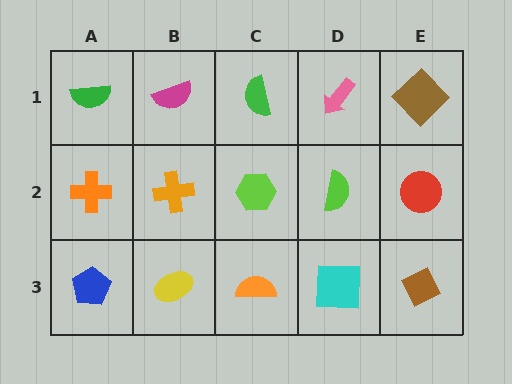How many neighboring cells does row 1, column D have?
3.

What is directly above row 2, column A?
A green semicircle.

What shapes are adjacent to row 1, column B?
An orange cross (row 2, column B), a green semicircle (row 1, column A), a green semicircle (row 1, column C).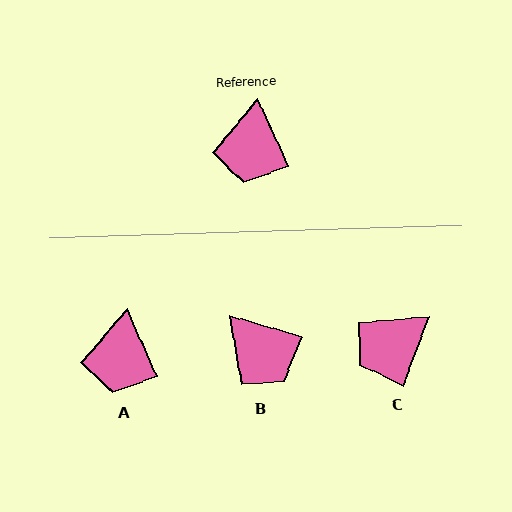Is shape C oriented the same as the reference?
No, it is off by about 45 degrees.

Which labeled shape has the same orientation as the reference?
A.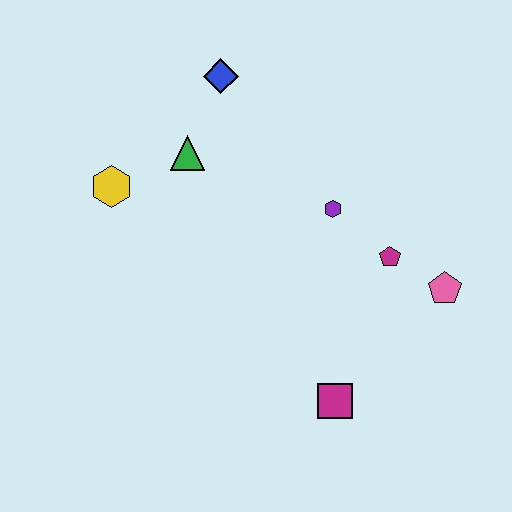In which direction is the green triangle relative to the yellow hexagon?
The green triangle is to the right of the yellow hexagon.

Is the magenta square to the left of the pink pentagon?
Yes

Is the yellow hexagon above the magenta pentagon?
Yes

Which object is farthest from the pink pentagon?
The yellow hexagon is farthest from the pink pentagon.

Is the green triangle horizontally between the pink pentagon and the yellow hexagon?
Yes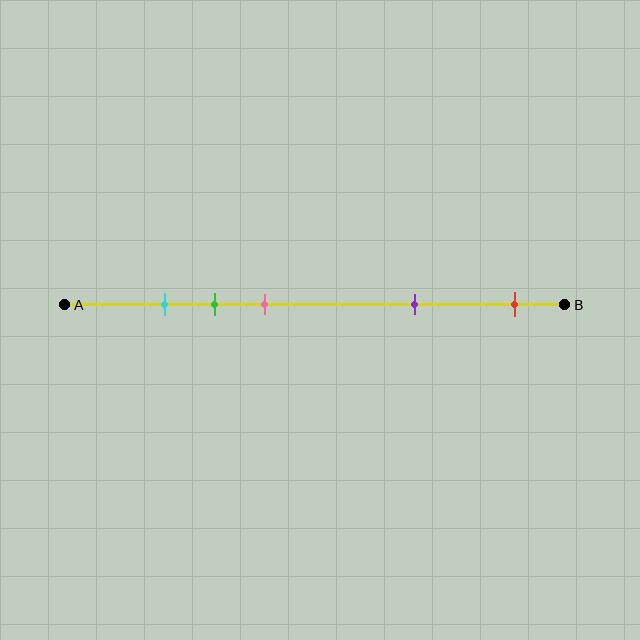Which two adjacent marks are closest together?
The cyan and green marks are the closest adjacent pair.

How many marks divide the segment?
There are 5 marks dividing the segment.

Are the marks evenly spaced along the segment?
No, the marks are not evenly spaced.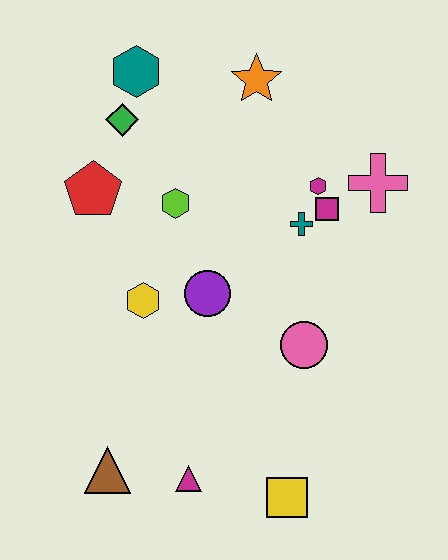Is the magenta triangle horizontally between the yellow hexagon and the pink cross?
Yes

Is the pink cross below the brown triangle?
No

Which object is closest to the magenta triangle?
The brown triangle is closest to the magenta triangle.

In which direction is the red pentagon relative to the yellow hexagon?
The red pentagon is above the yellow hexagon.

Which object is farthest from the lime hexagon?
The yellow square is farthest from the lime hexagon.